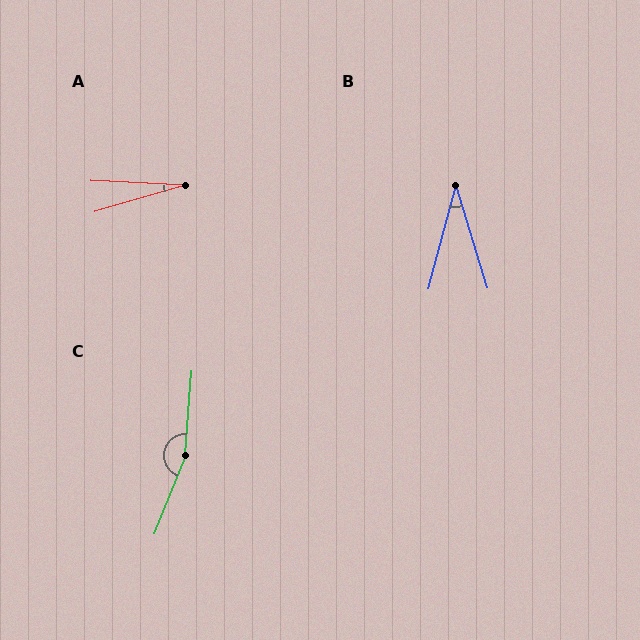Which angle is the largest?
C, at approximately 162 degrees.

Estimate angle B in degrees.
Approximately 32 degrees.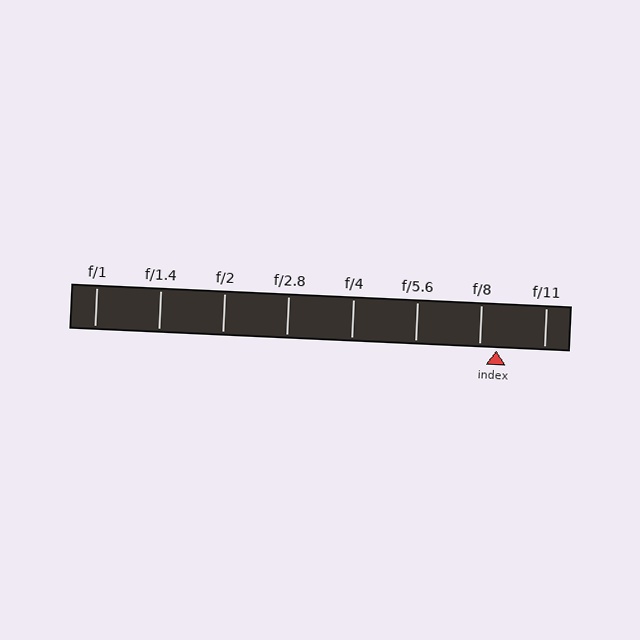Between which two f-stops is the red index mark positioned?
The index mark is between f/8 and f/11.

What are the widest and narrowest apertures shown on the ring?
The widest aperture shown is f/1 and the narrowest is f/11.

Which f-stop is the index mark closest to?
The index mark is closest to f/8.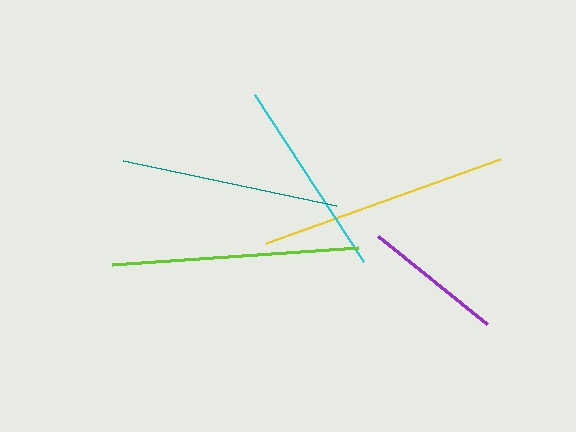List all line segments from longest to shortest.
From longest to shortest: yellow, lime, teal, cyan, purple.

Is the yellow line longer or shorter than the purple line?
The yellow line is longer than the purple line.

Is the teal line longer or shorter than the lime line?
The lime line is longer than the teal line.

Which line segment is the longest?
The yellow line is the longest at approximately 248 pixels.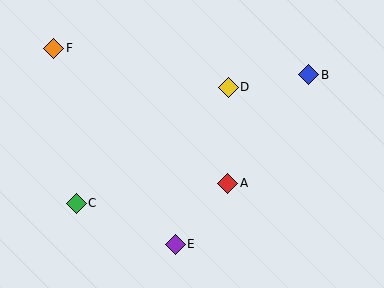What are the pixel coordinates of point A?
Point A is at (228, 183).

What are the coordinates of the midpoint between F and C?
The midpoint between F and C is at (65, 126).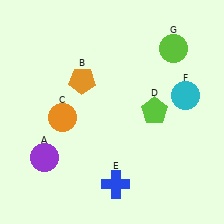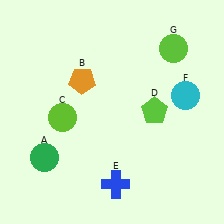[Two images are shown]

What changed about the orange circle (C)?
In Image 1, C is orange. In Image 2, it changed to lime.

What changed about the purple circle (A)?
In Image 1, A is purple. In Image 2, it changed to green.